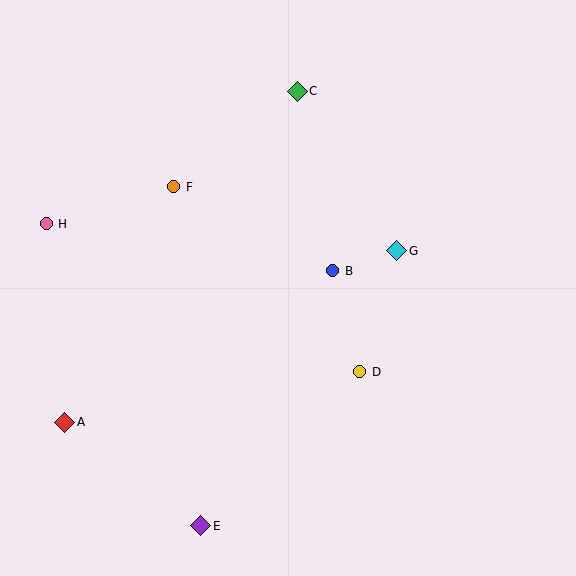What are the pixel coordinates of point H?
Point H is at (46, 224).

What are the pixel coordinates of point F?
Point F is at (174, 187).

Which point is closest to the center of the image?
Point B at (333, 271) is closest to the center.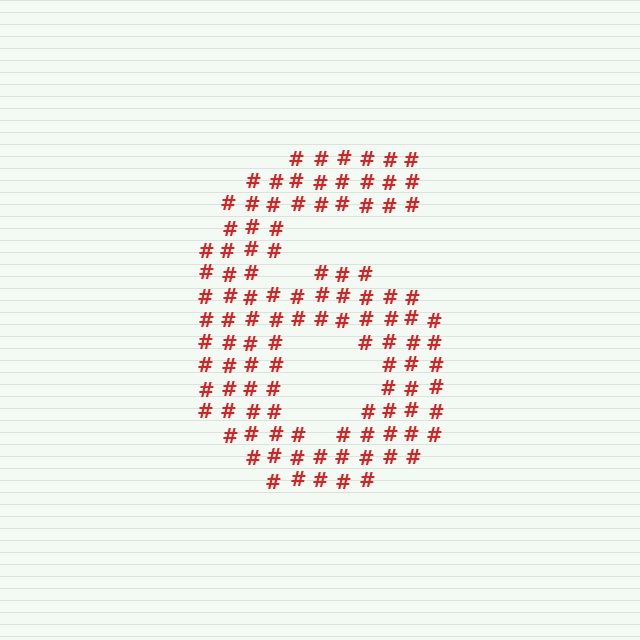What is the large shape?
The large shape is the digit 6.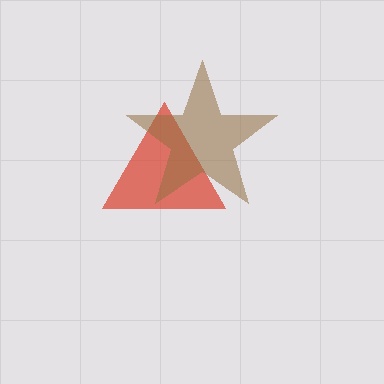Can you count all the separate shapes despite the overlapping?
Yes, there are 2 separate shapes.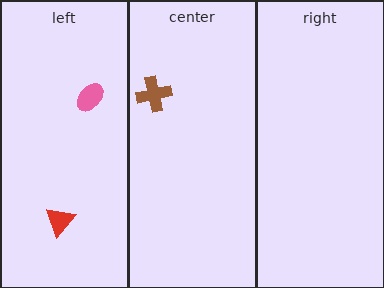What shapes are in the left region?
The pink ellipse, the red triangle.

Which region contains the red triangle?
The left region.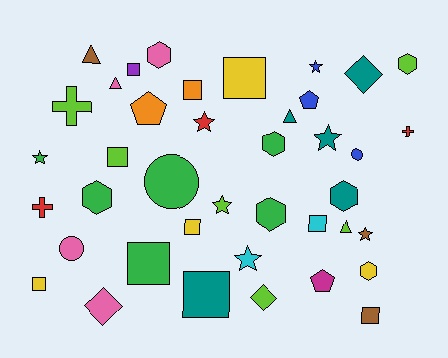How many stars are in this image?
There are 7 stars.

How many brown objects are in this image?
There are 3 brown objects.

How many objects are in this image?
There are 40 objects.